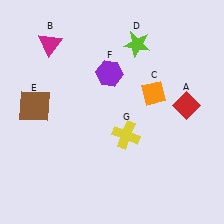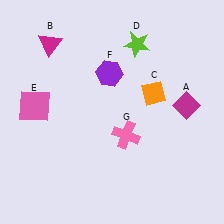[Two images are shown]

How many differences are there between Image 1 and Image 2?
There are 3 differences between the two images.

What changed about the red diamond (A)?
In Image 1, A is red. In Image 2, it changed to magenta.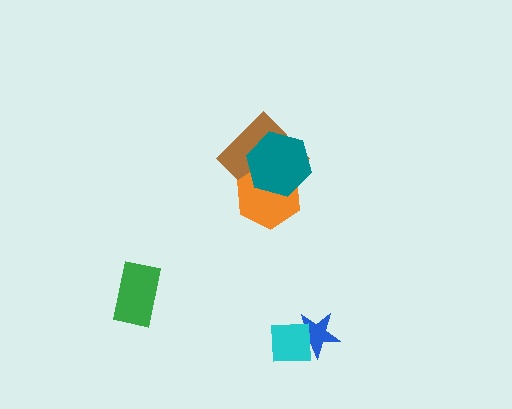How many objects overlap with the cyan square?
1 object overlaps with the cyan square.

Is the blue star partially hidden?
Yes, it is partially covered by another shape.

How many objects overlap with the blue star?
1 object overlaps with the blue star.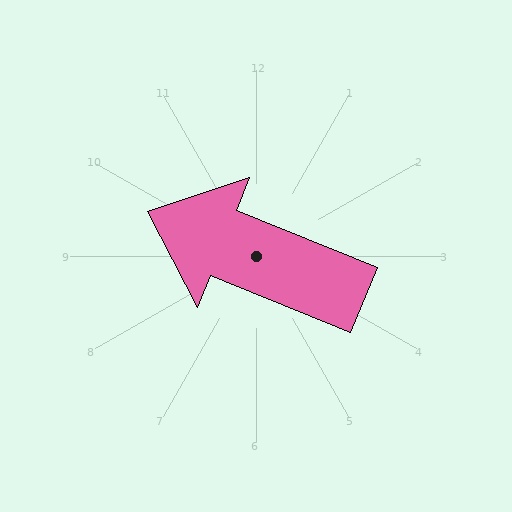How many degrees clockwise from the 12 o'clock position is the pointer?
Approximately 292 degrees.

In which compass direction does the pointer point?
West.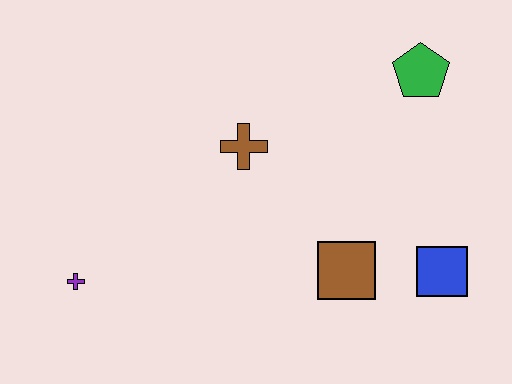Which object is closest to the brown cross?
The brown square is closest to the brown cross.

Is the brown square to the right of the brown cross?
Yes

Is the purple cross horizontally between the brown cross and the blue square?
No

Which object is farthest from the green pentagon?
The purple cross is farthest from the green pentagon.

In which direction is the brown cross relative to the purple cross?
The brown cross is to the right of the purple cross.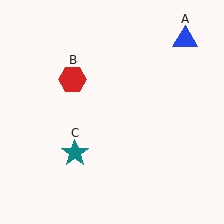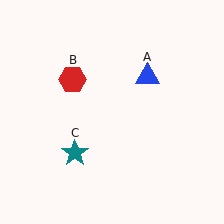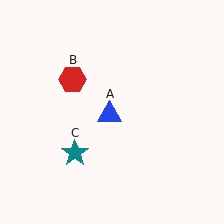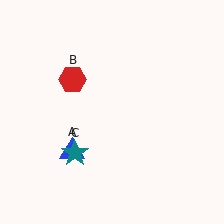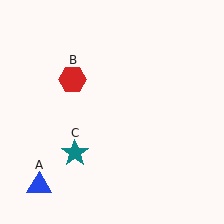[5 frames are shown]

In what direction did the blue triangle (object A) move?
The blue triangle (object A) moved down and to the left.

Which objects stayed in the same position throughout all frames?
Red hexagon (object B) and teal star (object C) remained stationary.